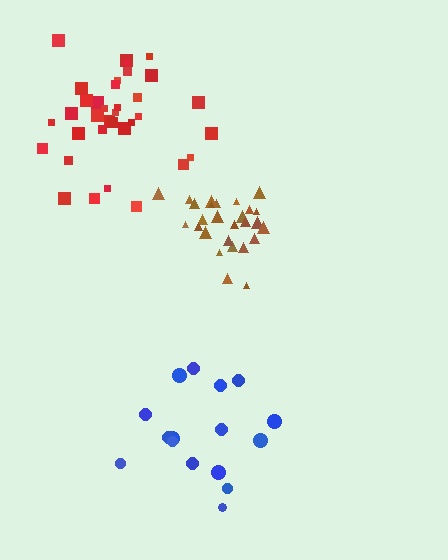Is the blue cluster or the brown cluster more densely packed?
Brown.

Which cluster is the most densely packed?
Brown.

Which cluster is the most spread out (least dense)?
Blue.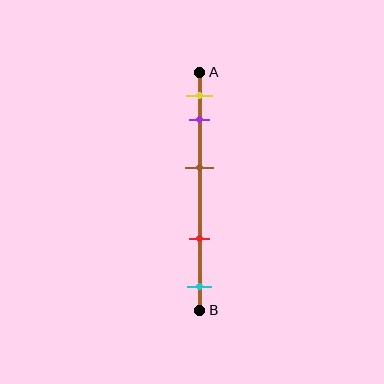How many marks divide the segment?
There are 5 marks dividing the segment.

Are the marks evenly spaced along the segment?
No, the marks are not evenly spaced.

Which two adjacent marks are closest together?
The yellow and purple marks are the closest adjacent pair.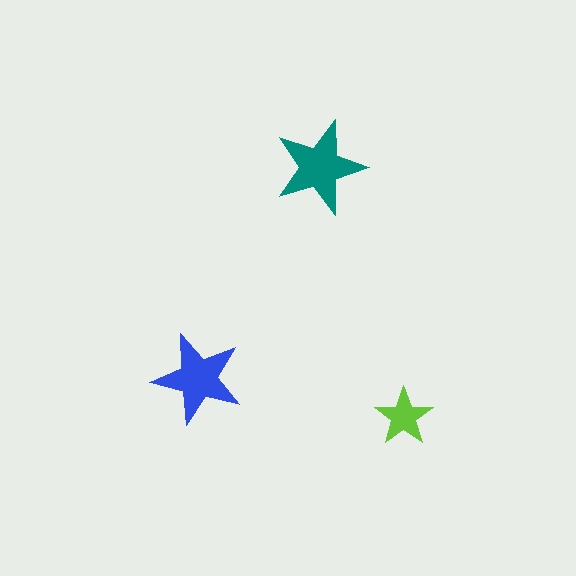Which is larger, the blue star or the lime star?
The blue one.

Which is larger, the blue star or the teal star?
The teal one.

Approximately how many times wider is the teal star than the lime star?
About 1.5 times wider.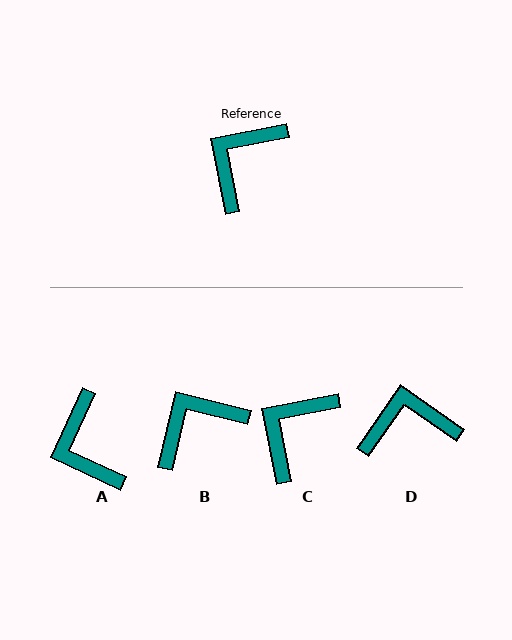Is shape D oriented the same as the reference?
No, it is off by about 46 degrees.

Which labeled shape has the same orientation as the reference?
C.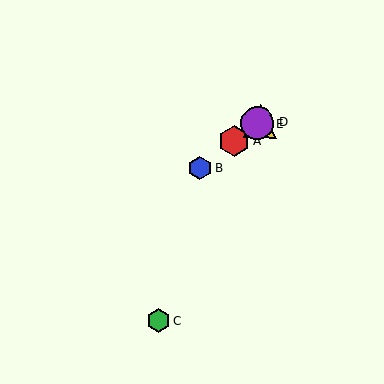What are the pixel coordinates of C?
Object C is at (159, 320).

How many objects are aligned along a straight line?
4 objects (A, B, D, E) are aligned along a straight line.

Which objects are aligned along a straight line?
Objects A, B, D, E are aligned along a straight line.